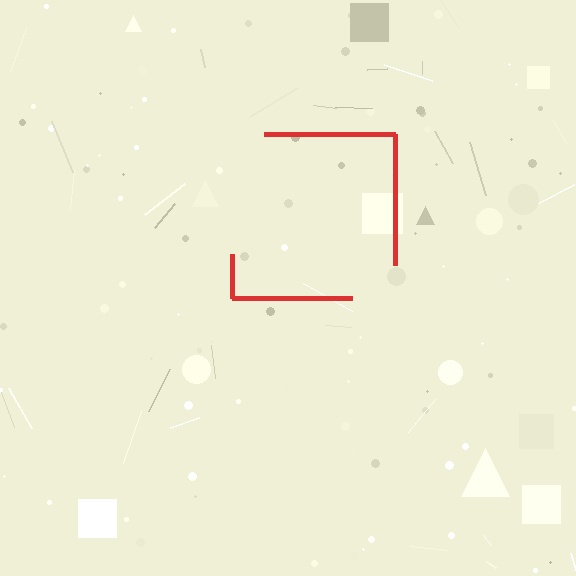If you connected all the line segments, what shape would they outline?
They would outline a square.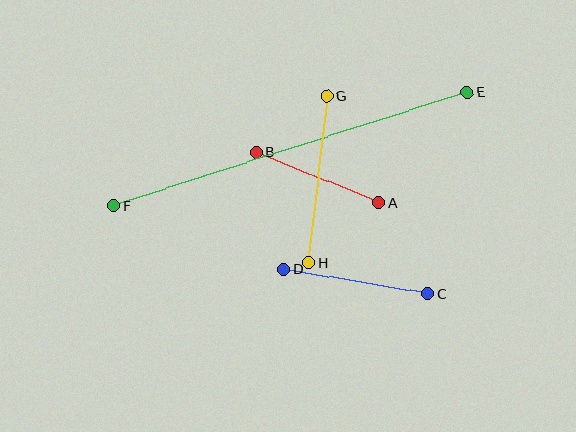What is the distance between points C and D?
The distance is approximately 146 pixels.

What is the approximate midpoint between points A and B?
The midpoint is at approximately (317, 178) pixels.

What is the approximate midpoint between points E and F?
The midpoint is at approximately (290, 149) pixels.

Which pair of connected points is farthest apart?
Points E and F are farthest apart.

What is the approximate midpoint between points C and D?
The midpoint is at approximately (356, 282) pixels.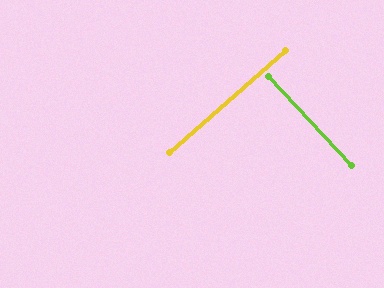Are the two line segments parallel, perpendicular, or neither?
Perpendicular — they meet at approximately 89°.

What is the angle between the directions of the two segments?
Approximately 89 degrees.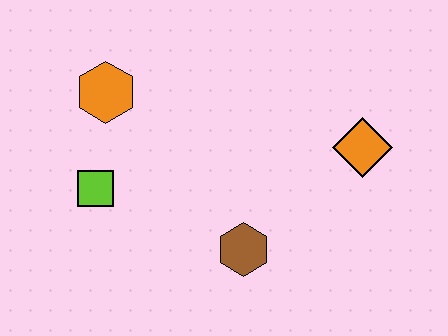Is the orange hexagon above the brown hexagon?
Yes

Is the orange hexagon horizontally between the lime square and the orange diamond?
Yes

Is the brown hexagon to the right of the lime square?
Yes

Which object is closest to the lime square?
The orange hexagon is closest to the lime square.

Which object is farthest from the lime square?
The orange diamond is farthest from the lime square.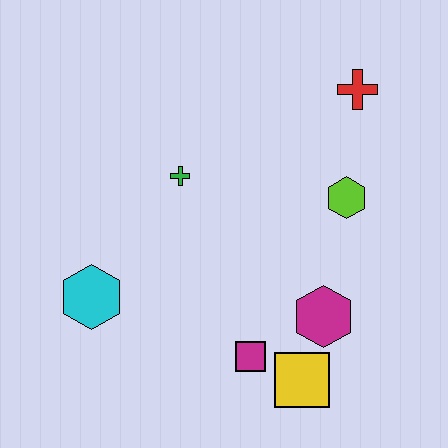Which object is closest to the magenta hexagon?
The yellow square is closest to the magenta hexagon.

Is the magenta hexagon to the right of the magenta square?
Yes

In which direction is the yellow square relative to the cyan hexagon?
The yellow square is to the right of the cyan hexagon.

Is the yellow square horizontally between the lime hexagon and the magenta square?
Yes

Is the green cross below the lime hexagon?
No